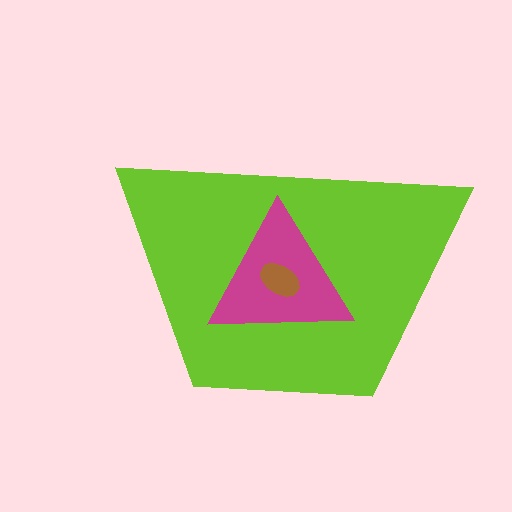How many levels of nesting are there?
3.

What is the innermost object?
The brown ellipse.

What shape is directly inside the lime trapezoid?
The magenta triangle.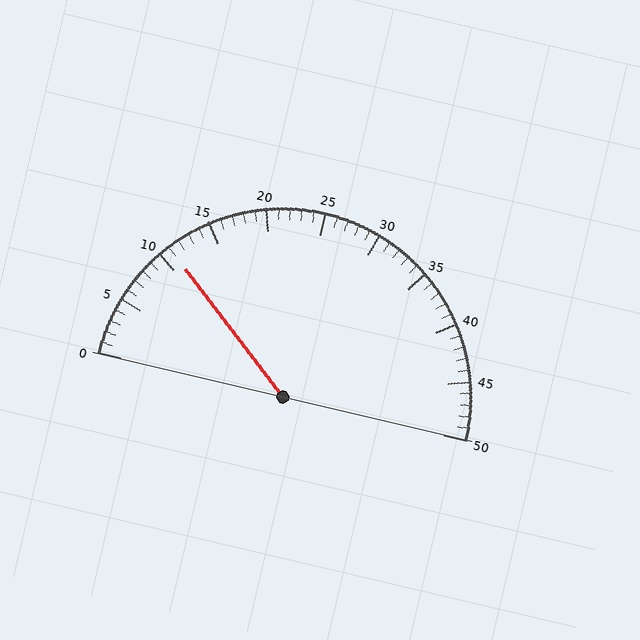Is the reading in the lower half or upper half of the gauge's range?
The reading is in the lower half of the range (0 to 50).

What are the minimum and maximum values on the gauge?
The gauge ranges from 0 to 50.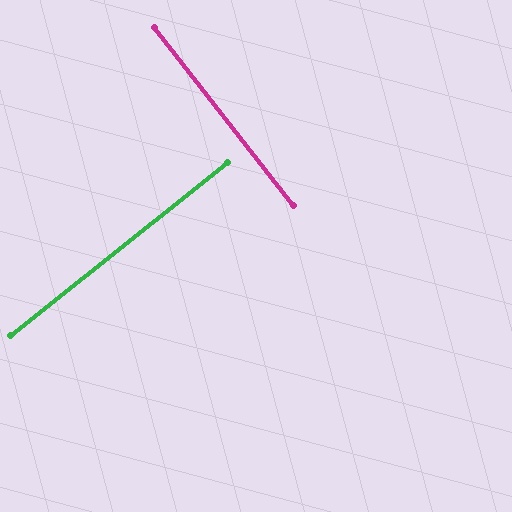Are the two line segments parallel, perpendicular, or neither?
Perpendicular — they meet at approximately 89°.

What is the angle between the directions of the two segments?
Approximately 89 degrees.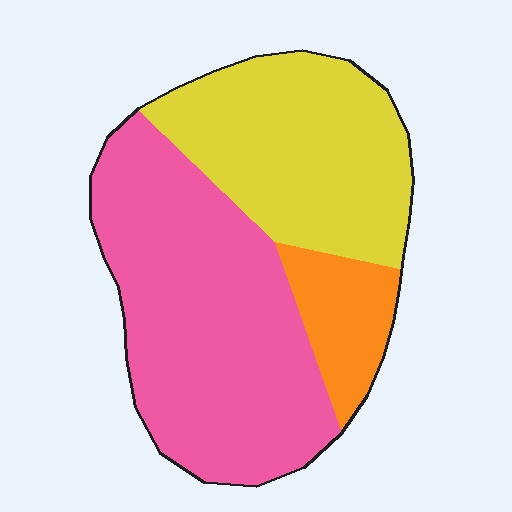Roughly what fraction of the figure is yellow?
Yellow takes up about three eighths (3/8) of the figure.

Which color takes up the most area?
Pink, at roughly 50%.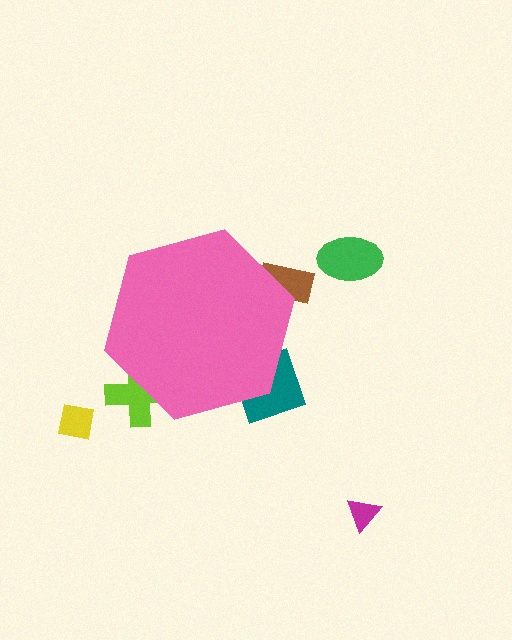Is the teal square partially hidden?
Yes, the teal square is partially hidden behind the pink hexagon.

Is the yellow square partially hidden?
No, the yellow square is fully visible.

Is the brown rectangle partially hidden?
Yes, the brown rectangle is partially hidden behind the pink hexagon.